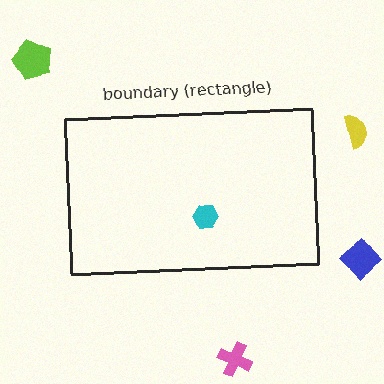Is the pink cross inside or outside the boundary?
Outside.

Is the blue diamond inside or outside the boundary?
Outside.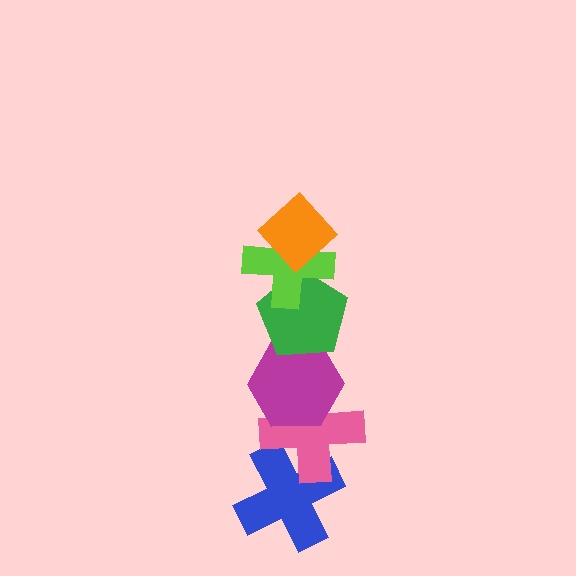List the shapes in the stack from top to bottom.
From top to bottom: the orange diamond, the lime cross, the green pentagon, the magenta hexagon, the pink cross, the blue cross.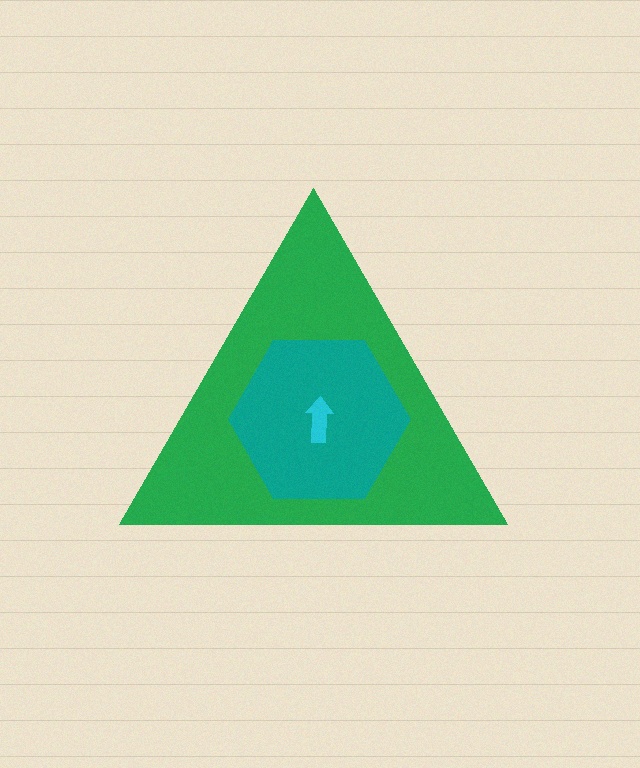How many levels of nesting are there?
3.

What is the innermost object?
The cyan arrow.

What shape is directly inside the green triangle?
The teal hexagon.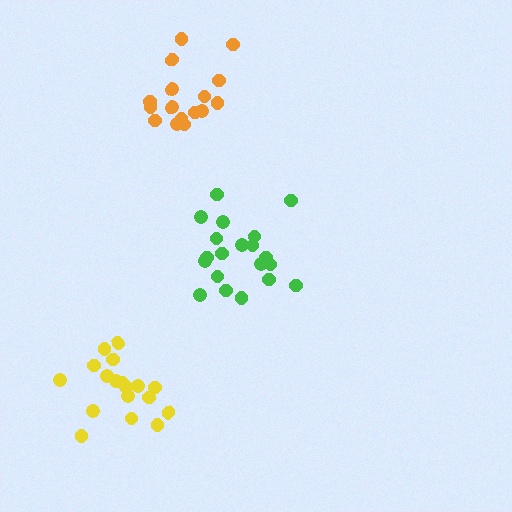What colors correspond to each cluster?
The clusters are colored: green, orange, yellow.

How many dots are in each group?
Group 1: 20 dots, Group 2: 16 dots, Group 3: 18 dots (54 total).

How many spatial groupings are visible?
There are 3 spatial groupings.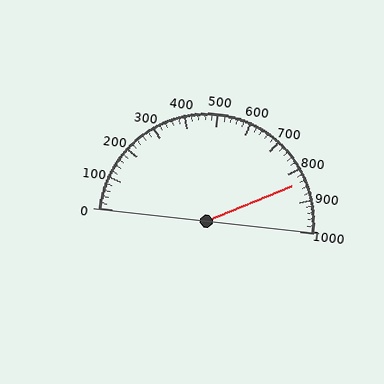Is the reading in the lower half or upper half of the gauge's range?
The reading is in the upper half of the range (0 to 1000).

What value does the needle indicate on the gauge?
The needle indicates approximately 840.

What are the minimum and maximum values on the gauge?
The gauge ranges from 0 to 1000.